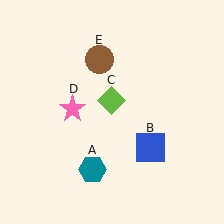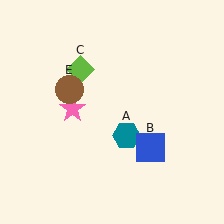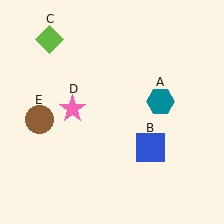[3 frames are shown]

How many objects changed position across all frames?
3 objects changed position: teal hexagon (object A), lime diamond (object C), brown circle (object E).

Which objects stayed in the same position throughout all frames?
Blue square (object B) and pink star (object D) remained stationary.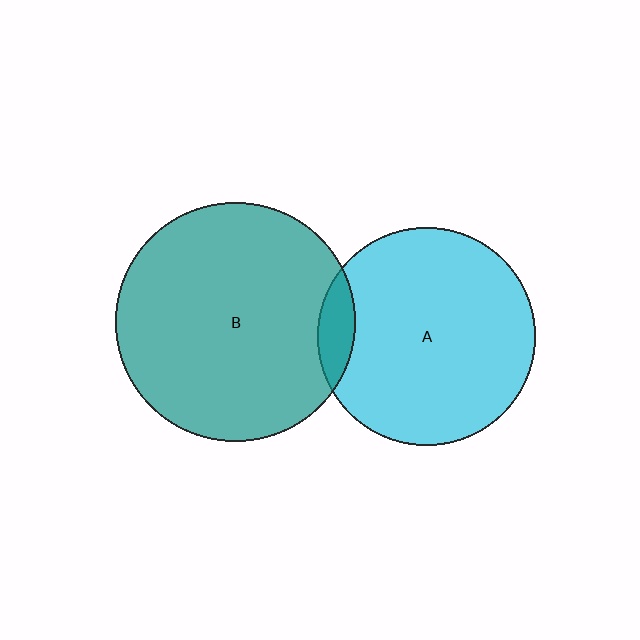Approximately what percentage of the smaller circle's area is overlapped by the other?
Approximately 10%.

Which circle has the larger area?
Circle B (teal).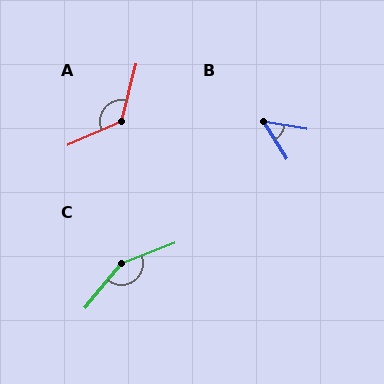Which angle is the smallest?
B, at approximately 47 degrees.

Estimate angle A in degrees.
Approximately 128 degrees.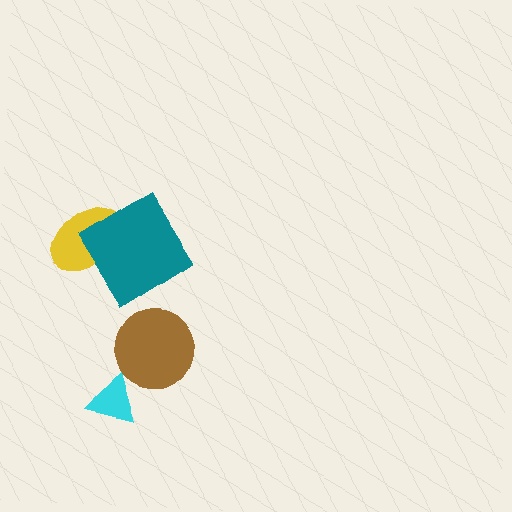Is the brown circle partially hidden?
No, no other shape covers it.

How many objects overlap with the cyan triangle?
0 objects overlap with the cyan triangle.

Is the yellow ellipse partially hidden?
Yes, it is partially covered by another shape.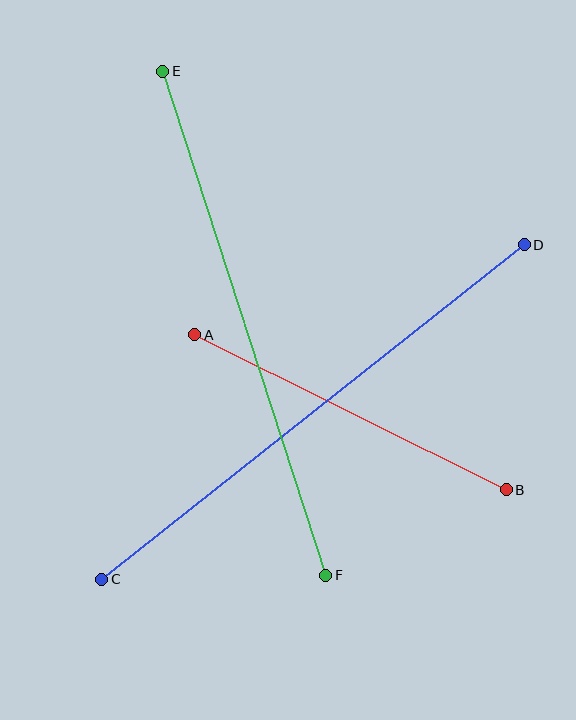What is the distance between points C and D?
The distance is approximately 539 pixels.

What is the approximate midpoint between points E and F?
The midpoint is at approximately (244, 323) pixels.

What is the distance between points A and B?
The distance is approximately 348 pixels.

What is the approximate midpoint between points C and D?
The midpoint is at approximately (313, 412) pixels.